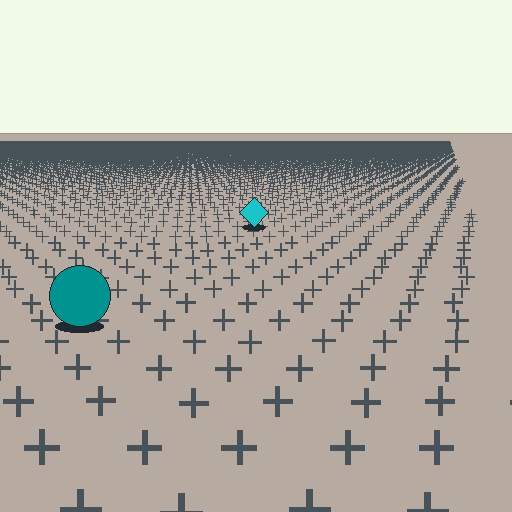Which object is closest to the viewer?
The teal circle is closest. The texture marks near it are larger and more spread out.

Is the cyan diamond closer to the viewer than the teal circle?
No. The teal circle is closer — you can tell from the texture gradient: the ground texture is coarser near it.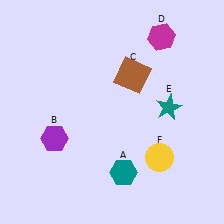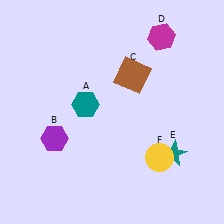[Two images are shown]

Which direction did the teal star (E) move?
The teal star (E) moved down.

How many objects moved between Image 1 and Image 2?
2 objects moved between the two images.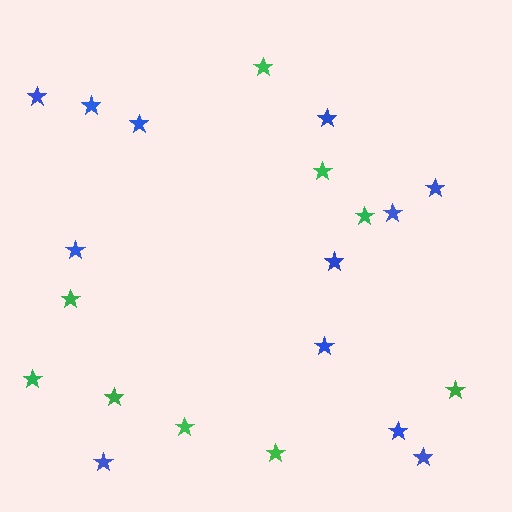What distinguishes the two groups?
There are 2 groups: one group of green stars (9) and one group of blue stars (12).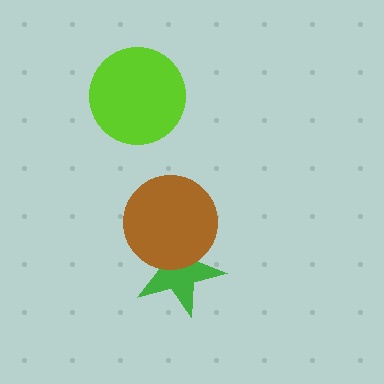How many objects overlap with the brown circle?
1 object overlaps with the brown circle.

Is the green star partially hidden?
Yes, it is partially covered by another shape.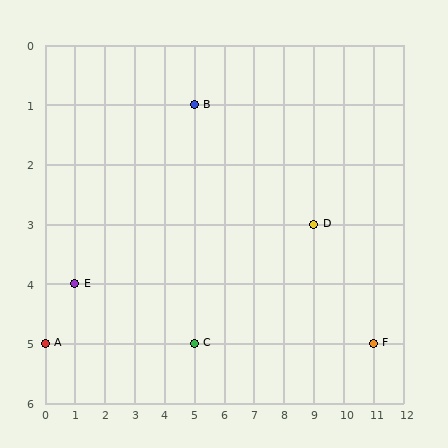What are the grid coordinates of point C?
Point C is at grid coordinates (5, 5).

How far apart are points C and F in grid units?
Points C and F are 6 columns apart.